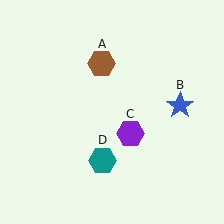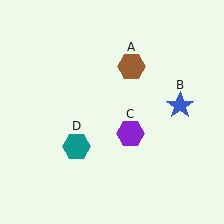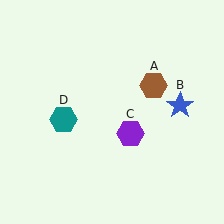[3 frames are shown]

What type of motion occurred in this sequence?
The brown hexagon (object A), teal hexagon (object D) rotated clockwise around the center of the scene.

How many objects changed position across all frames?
2 objects changed position: brown hexagon (object A), teal hexagon (object D).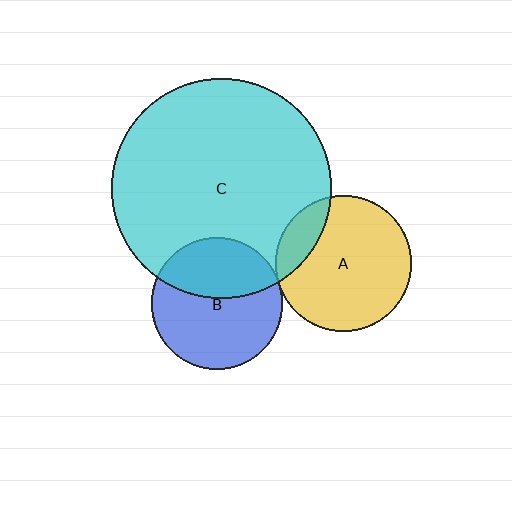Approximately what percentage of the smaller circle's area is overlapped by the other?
Approximately 40%.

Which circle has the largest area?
Circle C (cyan).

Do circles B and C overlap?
Yes.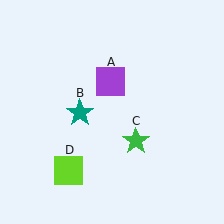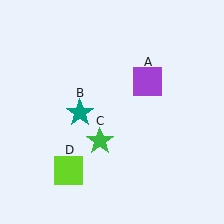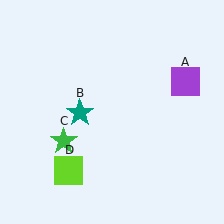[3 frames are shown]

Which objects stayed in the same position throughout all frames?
Teal star (object B) and lime square (object D) remained stationary.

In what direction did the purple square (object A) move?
The purple square (object A) moved right.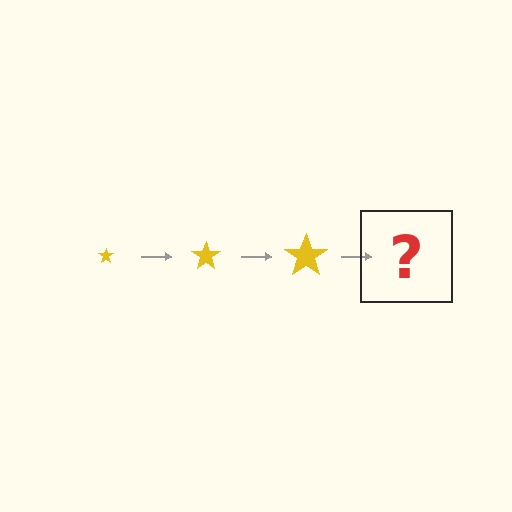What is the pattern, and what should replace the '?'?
The pattern is that the star gets progressively larger each step. The '?' should be a yellow star, larger than the previous one.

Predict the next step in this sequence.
The next step is a yellow star, larger than the previous one.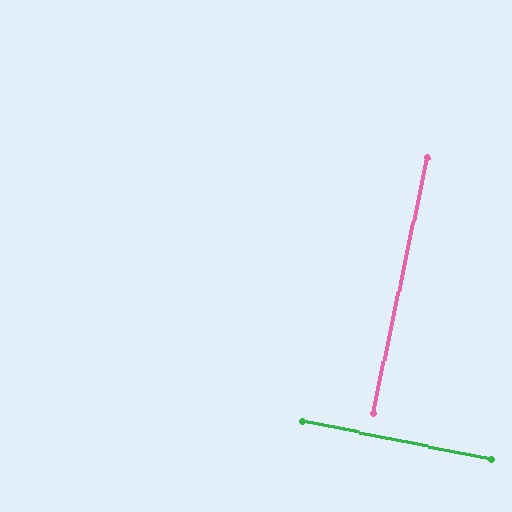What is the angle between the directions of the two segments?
Approximately 89 degrees.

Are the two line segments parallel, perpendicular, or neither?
Perpendicular — they meet at approximately 89°.